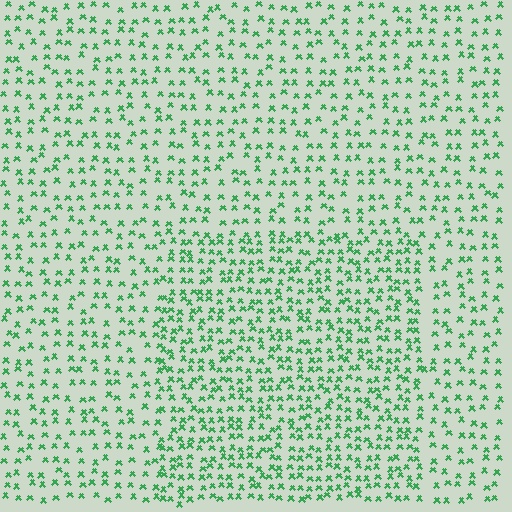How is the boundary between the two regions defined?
The boundary is defined by a change in element density (approximately 1.6x ratio). All elements are the same color, size, and shape.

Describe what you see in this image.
The image contains small green elements arranged at two different densities. A rectangle-shaped region is visible where the elements are more densely packed than the surrounding area.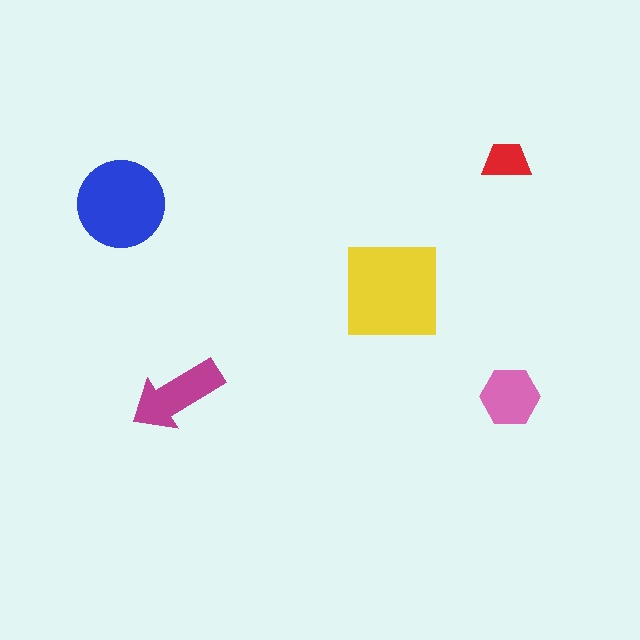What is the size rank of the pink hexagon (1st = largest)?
4th.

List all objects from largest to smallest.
The yellow square, the blue circle, the magenta arrow, the pink hexagon, the red trapezoid.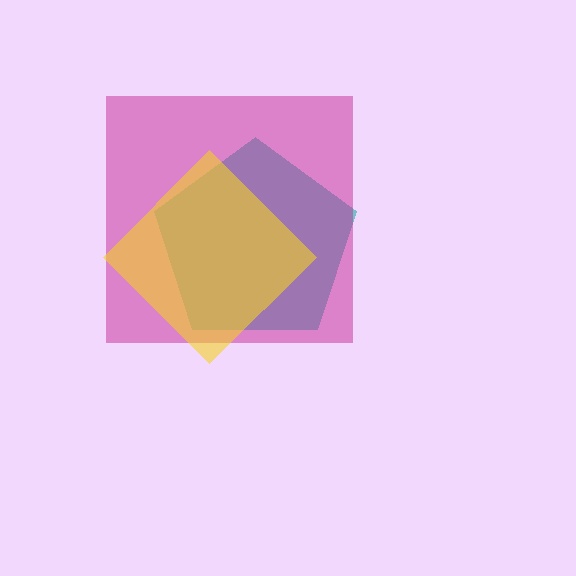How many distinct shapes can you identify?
There are 3 distinct shapes: a teal pentagon, a magenta square, a yellow diamond.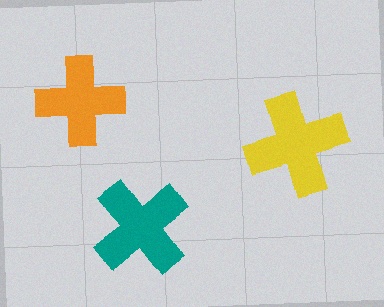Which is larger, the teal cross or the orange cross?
The teal one.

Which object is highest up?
The orange cross is topmost.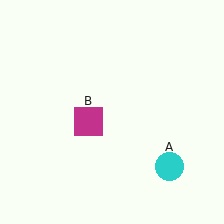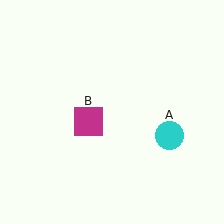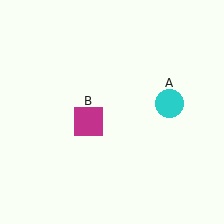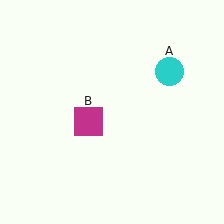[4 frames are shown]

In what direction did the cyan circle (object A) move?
The cyan circle (object A) moved up.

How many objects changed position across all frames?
1 object changed position: cyan circle (object A).